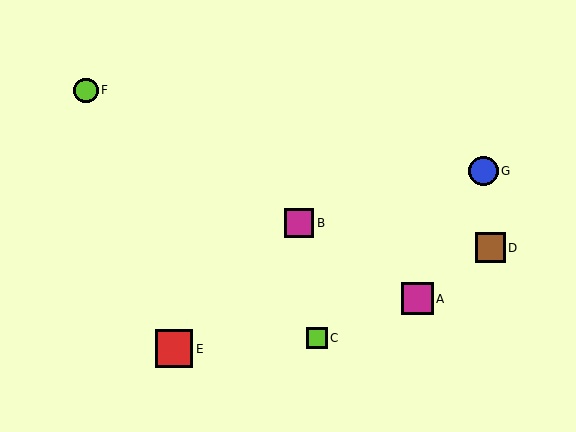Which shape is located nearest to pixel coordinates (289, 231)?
The magenta square (labeled B) at (299, 223) is nearest to that location.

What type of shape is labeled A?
Shape A is a magenta square.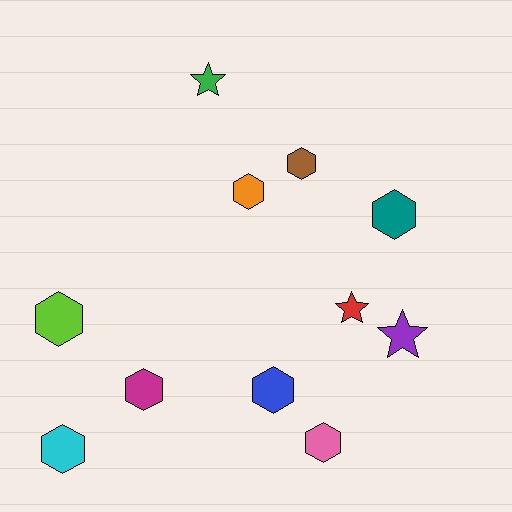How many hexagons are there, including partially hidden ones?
There are 8 hexagons.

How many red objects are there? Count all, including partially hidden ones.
There is 1 red object.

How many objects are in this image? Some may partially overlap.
There are 11 objects.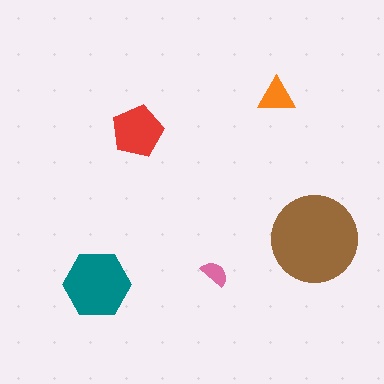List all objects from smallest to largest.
The pink semicircle, the orange triangle, the red pentagon, the teal hexagon, the brown circle.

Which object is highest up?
The orange triangle is topmost.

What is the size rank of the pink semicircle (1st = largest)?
5th.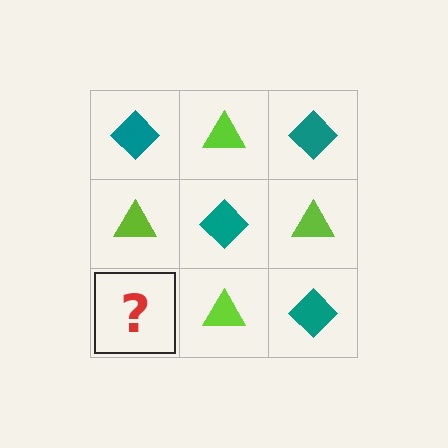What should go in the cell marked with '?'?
The missing cell should contain a teal diamond.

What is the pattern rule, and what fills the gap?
The rule is that it alternates teal diamond and lime triangle in a checkerboard pattern. The gap should be filled with a teal diamond.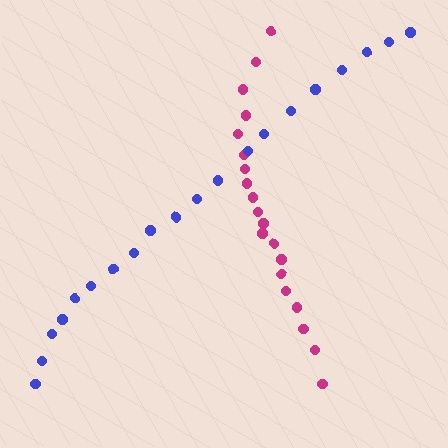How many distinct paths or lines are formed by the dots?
There are 2 distinct paths.